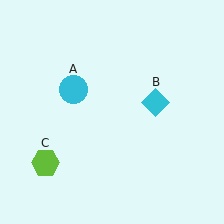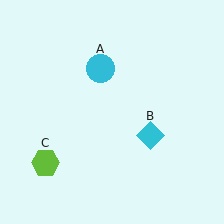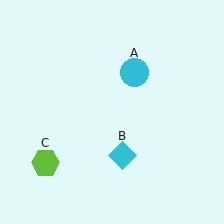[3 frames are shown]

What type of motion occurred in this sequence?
The cyan circle (object A), cyan diamond (object B) rotated clockwise around the center of the scene.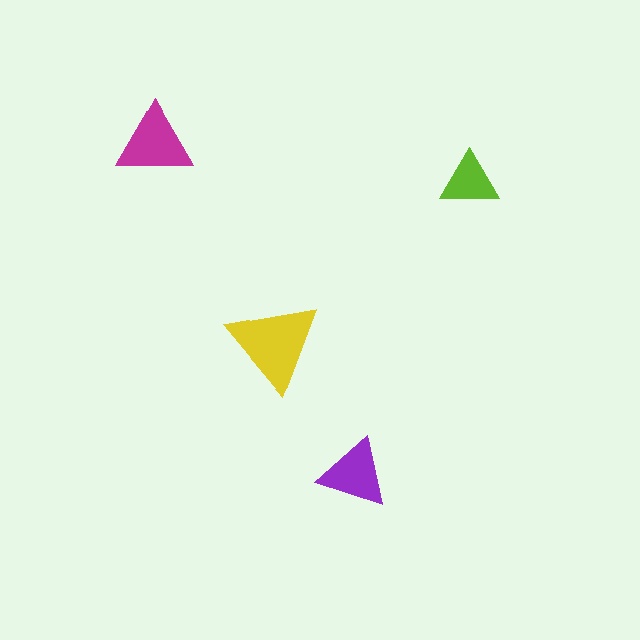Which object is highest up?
The magenta triangle is topmost.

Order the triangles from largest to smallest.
the yellow one, the magenta one, the purple one, the lime one.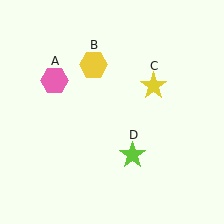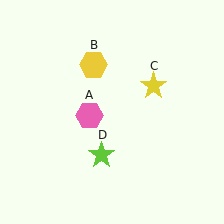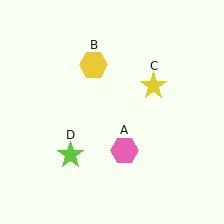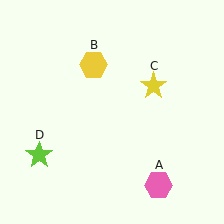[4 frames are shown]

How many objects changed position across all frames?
2 objects changed position: pink hexagon (object A), lime star (object D).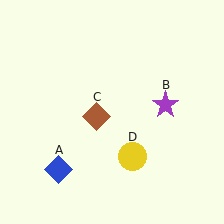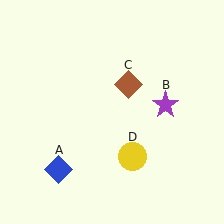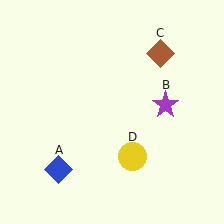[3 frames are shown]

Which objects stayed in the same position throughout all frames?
Blue diamond (object A) and purple star (object B) and yellow circle (object D) remained stationary.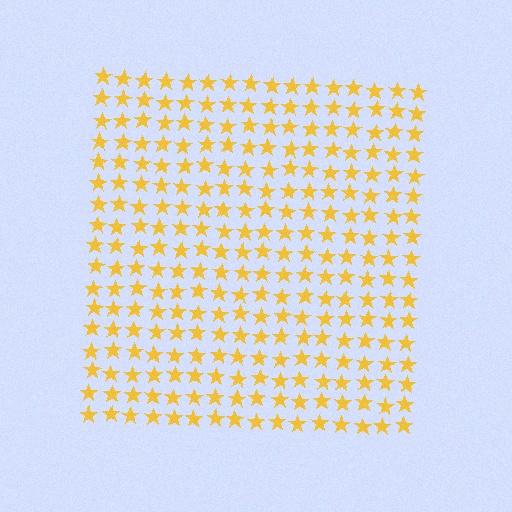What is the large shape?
The large shape is a square.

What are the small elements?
The small elements are stars.